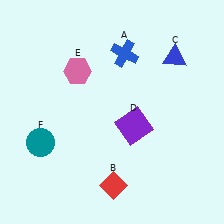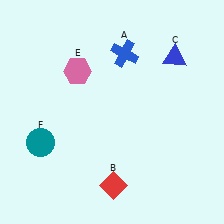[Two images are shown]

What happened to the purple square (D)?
The purple square (D) was removed in Image 2. It was in the bottom-right area of Image 1.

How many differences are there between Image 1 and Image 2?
There is 1 difference between the two images.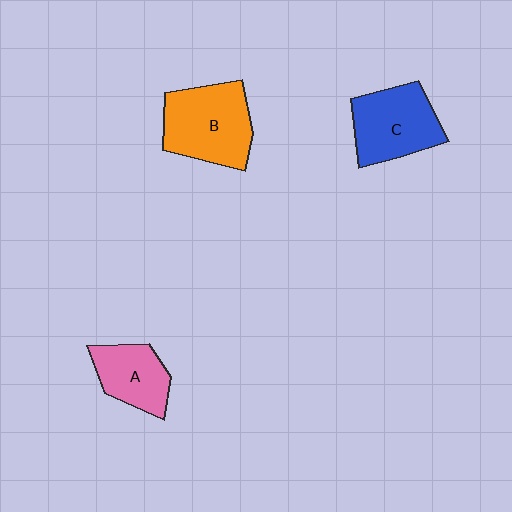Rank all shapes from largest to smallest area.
From largest to smallest: B (orange), C (blue), A (pink).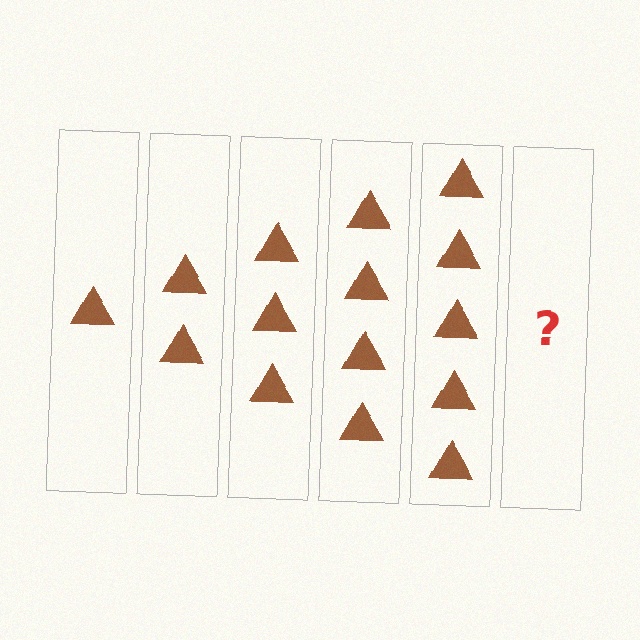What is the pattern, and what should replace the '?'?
The pattern is that each step adds one more triangle. The '?' should be 6 triangles.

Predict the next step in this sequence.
The next step is 6 triangles.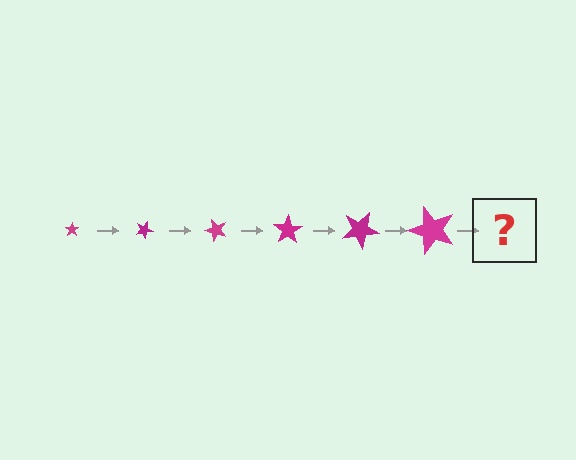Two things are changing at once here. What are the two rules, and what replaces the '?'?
The two rules are that the star grows larger each step and it rotates 25 degrees each step. The '?' should be a star, larger than the previous one and rotated 150 degrees from the start.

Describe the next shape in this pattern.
It should be a star, larger than the previous one and rotated 150 degrees from the start.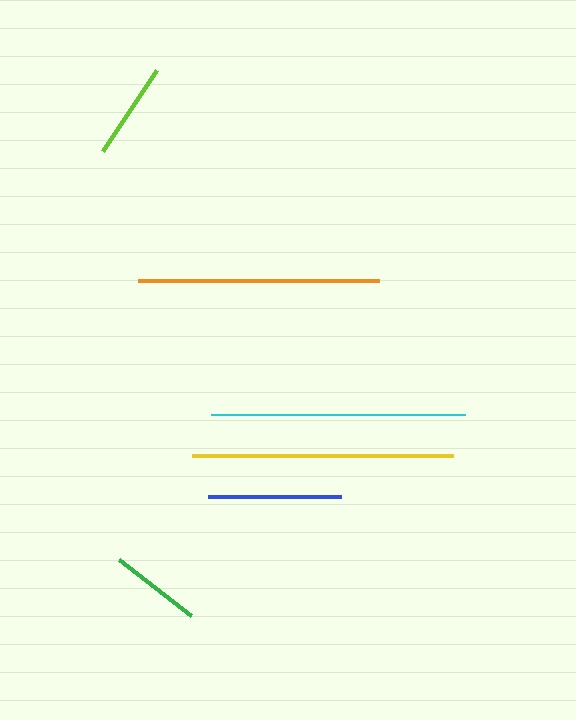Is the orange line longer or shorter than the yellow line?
The yellow line is longer than the orange line.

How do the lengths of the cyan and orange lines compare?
The cyan and orange lines are approximately the same length.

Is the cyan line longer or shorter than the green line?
The cyan line is longer than the green line.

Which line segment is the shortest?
The green line is the shortest at approximately 91 pixels.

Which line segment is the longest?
The yellow line is the longest at approximately 261 pixels.